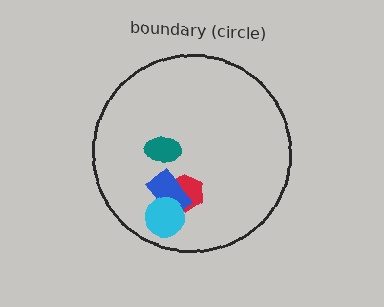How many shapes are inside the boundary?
4 inside, 0 outside.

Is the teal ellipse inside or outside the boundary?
Inside.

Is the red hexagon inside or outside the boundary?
Inside.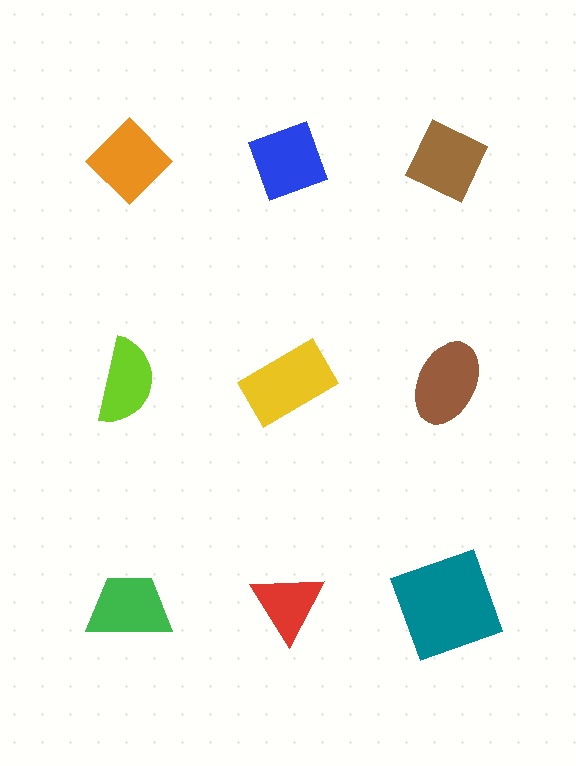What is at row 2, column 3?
A brown ellipse.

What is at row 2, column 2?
A yellow rectangle.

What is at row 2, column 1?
A lime semicircle.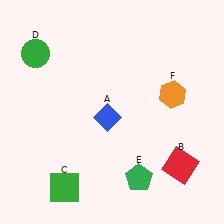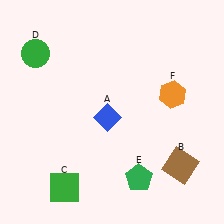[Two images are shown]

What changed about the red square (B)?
In Image 1, B is red. In Image 2, it changed to brown.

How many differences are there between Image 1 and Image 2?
There is 1 difference between the two images.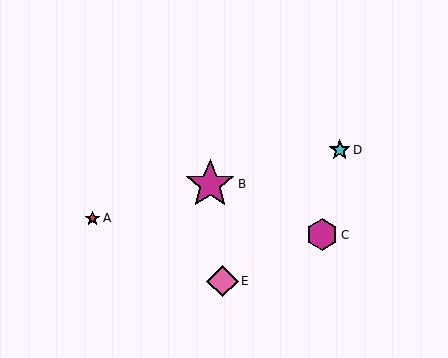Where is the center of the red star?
The center of the red star is at (93, 218).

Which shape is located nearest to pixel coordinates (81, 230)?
The red star (labeled A) at (93, 218) is nearest to that location.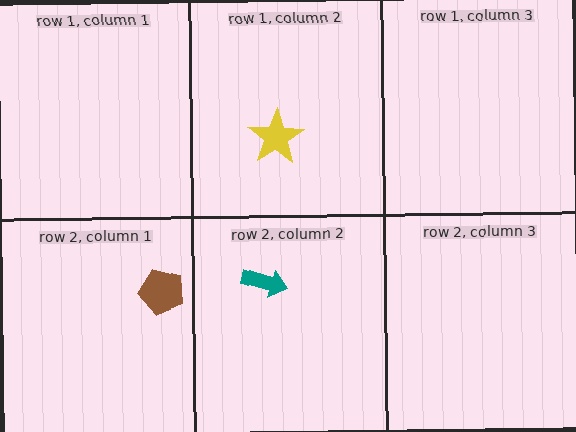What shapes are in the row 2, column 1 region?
The brown pentagon.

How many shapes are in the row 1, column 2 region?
1.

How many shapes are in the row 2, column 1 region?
1.